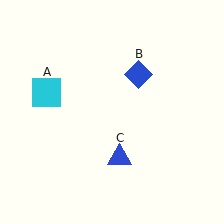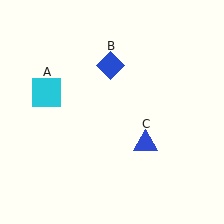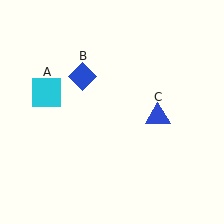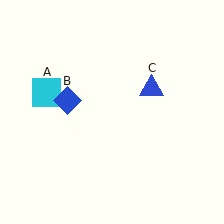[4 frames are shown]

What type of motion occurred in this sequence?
The blue diamond (object B), blue triangle (object C) rotated counterclockwise around the center of the scene.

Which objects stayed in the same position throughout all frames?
Cyan square (object A) remained stationary.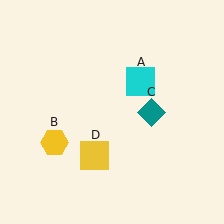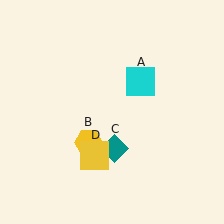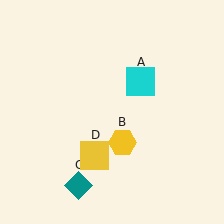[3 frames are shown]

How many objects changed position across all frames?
2 objects changed position: yellow hexagon (object B), teal diamond (object C).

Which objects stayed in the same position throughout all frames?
Cyan square (object A) and yellow square (object D) remained stationary.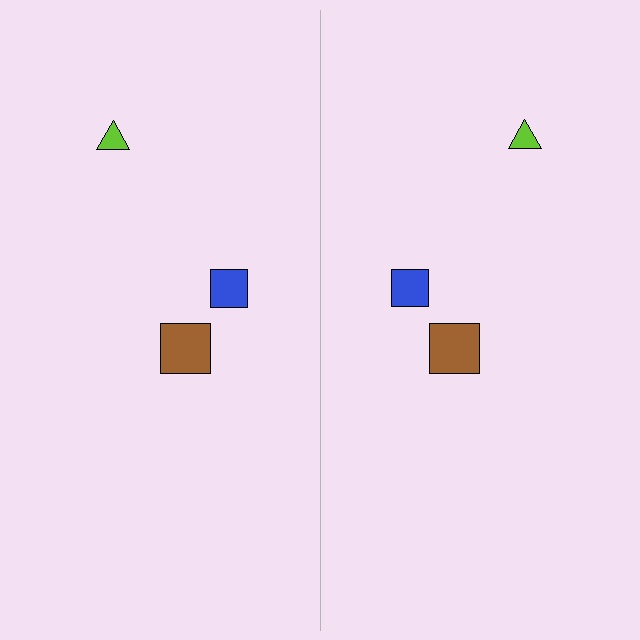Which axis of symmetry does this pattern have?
The pattern has a vertical axis of symmetry running through the center of the image.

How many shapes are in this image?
There are 6 shapes in this image.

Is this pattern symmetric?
Yes, this pattern has bilateral (reflection) symmetry.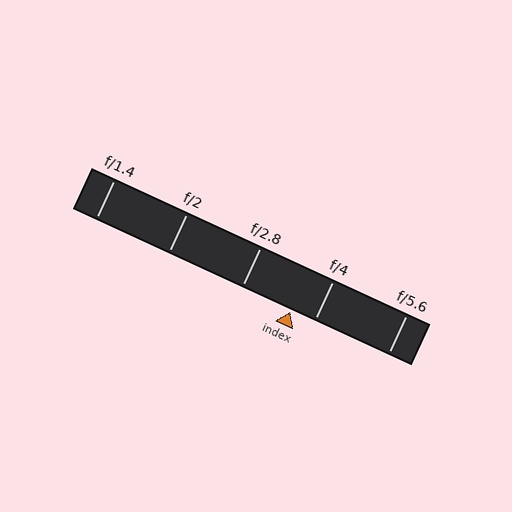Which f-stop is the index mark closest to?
The index mark is closest to f/4.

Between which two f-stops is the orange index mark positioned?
The index mark is between f/2.8 and f/4.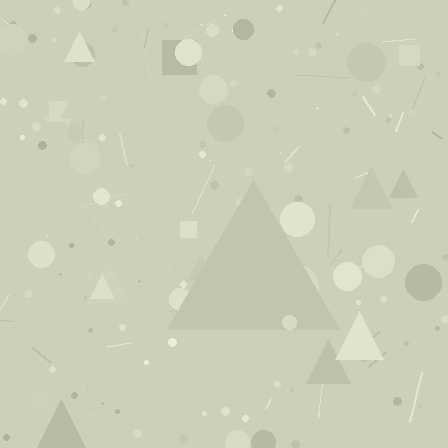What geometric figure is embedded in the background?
A triangle is embedded in the background.